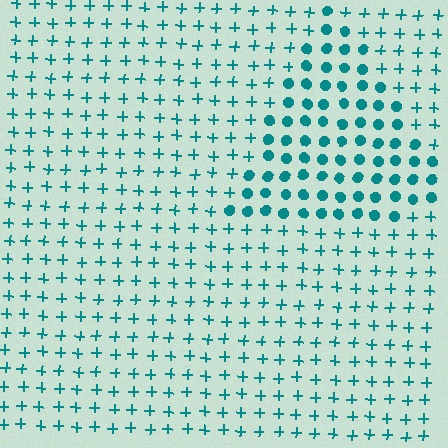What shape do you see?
I see a triangle.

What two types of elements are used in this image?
The image uses circles inside the triangle region and plus signs outside it.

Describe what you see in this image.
The image is filled with small teal elements arranged in a uniform grid. A triangle-shaped region contains circles, while the surrounding area contains plus signs. The boundary is defined purely by the change in element shape.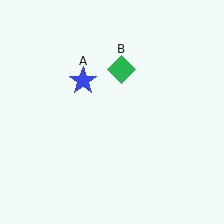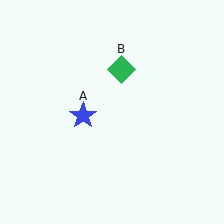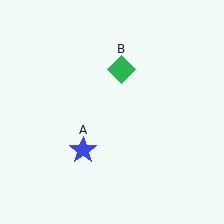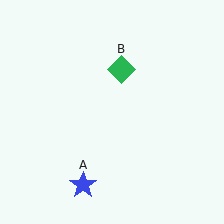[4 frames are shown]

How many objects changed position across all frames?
1 object changed position: blue star (object A).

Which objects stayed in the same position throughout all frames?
Green diamond (object B) remained stationary.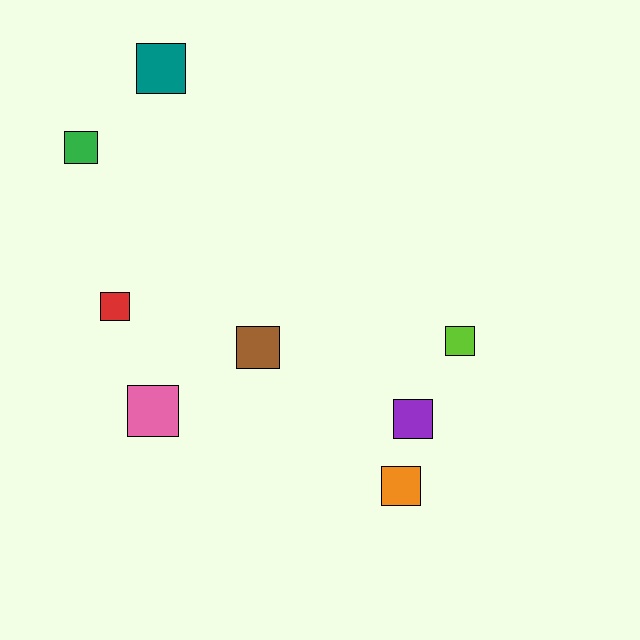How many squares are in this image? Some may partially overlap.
There are 8 squares.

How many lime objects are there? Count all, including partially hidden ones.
There is 1 lime object.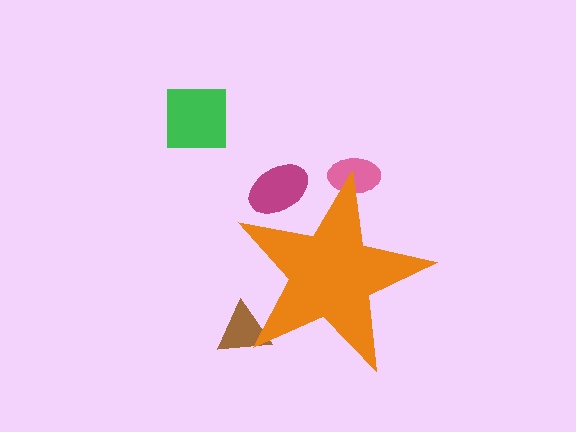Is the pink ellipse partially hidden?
Yes, the pink ellipse is partially hidden behind the orange star.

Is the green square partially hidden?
No, the green square is fully visible.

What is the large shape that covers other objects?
An orange star.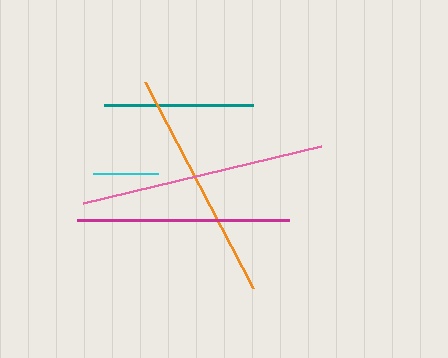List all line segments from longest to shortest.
From longest to shortest: pink, orange, magenta, teal, cyan.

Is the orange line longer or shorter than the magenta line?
The orange line is longer than the magenta line.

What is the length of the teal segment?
The teal segment is approximately 149 pixels long.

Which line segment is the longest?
The pink line is the longest at approximately 245 pixels.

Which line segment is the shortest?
The cyan line is the shortest at approximately 64 pixels.